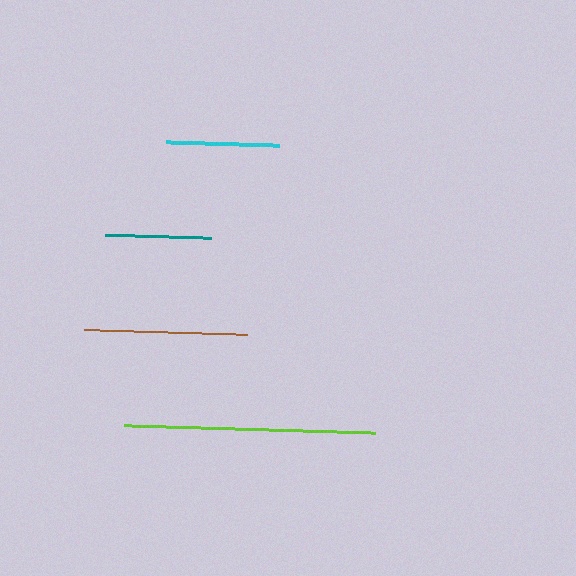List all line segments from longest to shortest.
From longest to shortest: lime, brown, cyan, teal.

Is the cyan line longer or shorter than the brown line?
The brown line is longer than the cyan line.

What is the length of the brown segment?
The brown segment is approximately 162 pixels long.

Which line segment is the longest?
The lime line is the longest at approximately 251 pixels.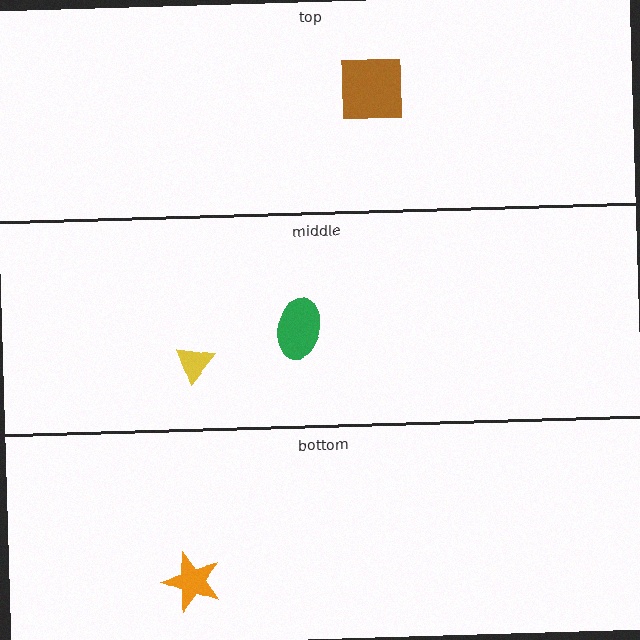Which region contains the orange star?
The bottom region.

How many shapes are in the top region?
1.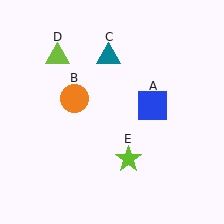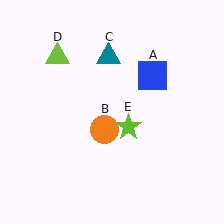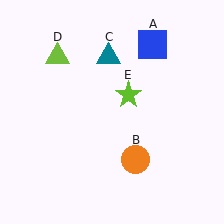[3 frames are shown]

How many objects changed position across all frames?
3 objects changed position: blue square (object A), orange circle (object B), lime star (object E).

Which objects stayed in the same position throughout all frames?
Teal triangle (object C) and lime triangle (object D) remained stationary.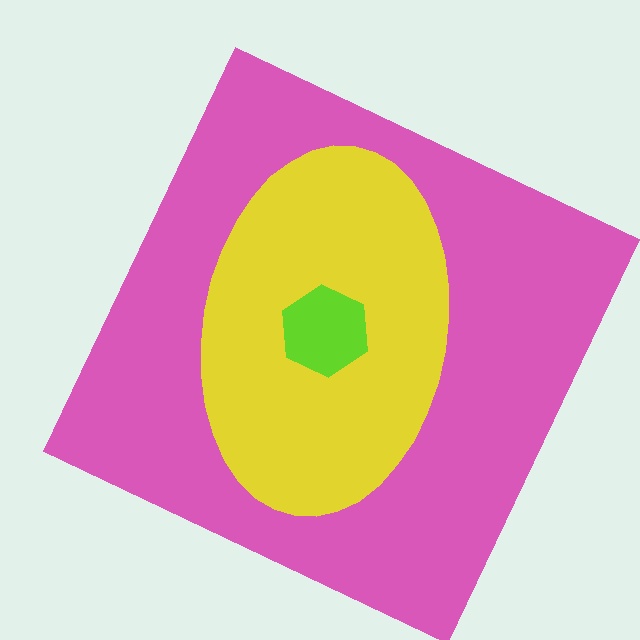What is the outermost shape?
The pink square.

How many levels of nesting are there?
3.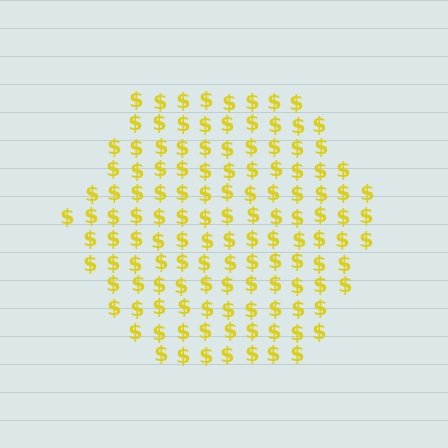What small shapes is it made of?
It is made of small dollar signs.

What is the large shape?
The large shape is a hexagon.